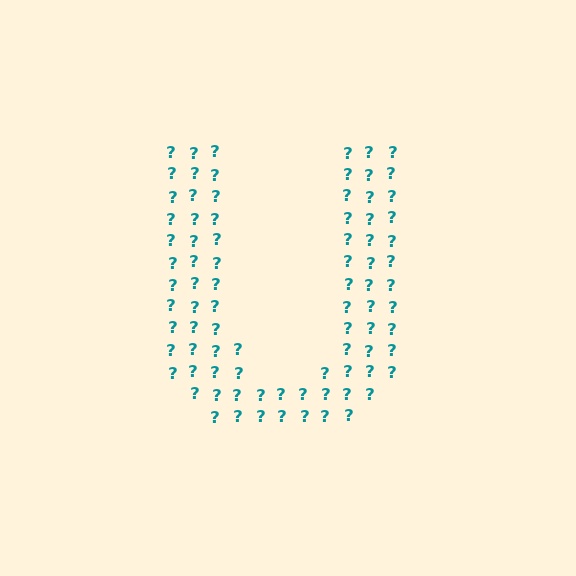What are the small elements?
The small elements are question marks.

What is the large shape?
The large shape is the letter U.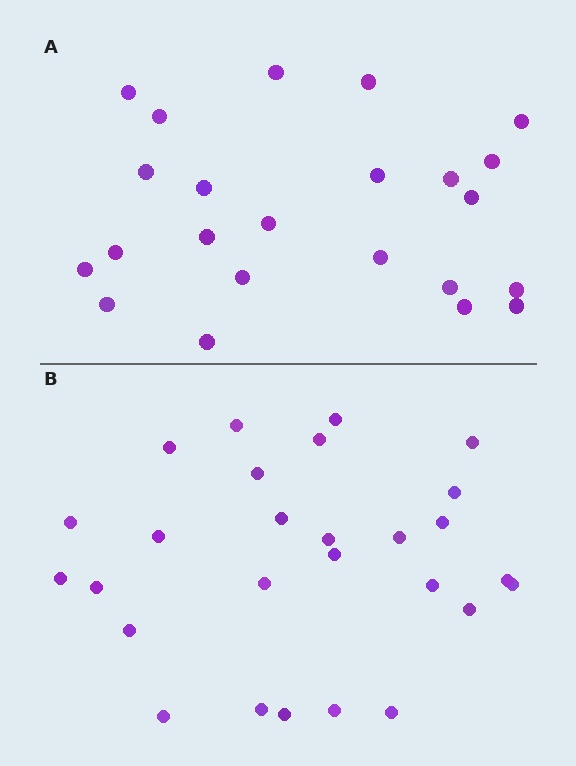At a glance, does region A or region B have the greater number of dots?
Region B (the bottom region) has more dots.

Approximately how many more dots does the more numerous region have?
Region B has about 4 more dots than region A.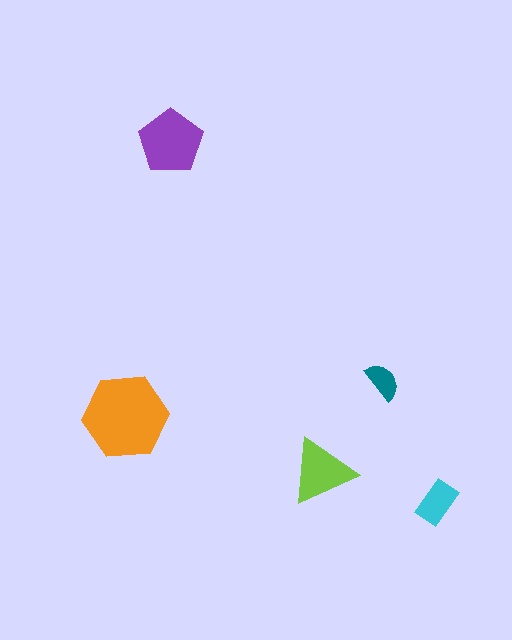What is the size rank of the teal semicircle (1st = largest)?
5th.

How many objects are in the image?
There are 5 objects in the image.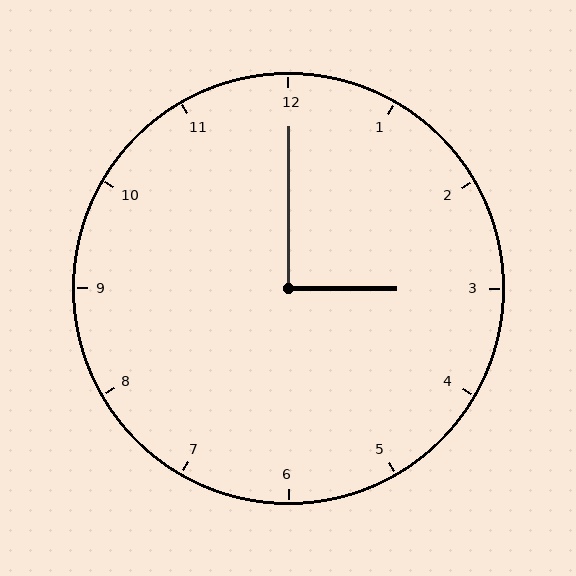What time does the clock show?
3:00.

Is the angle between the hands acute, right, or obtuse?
It is right.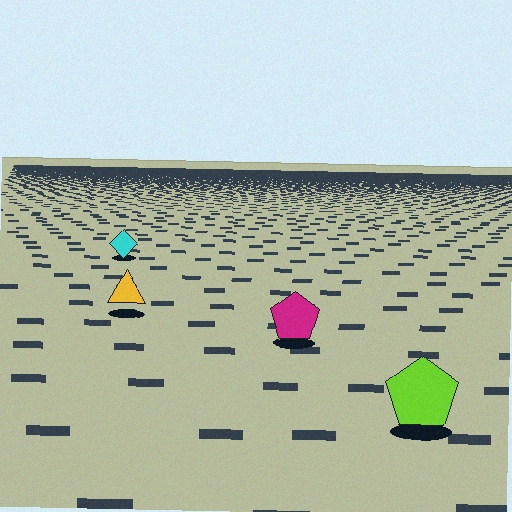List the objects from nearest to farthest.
From nearest to farthest: the lime pentagon, the magenta pentagon, the yellow triangle, the cyan diamond.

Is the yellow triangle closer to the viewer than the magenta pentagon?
No. The magenta pentagon is closer — you can tell from the texture gradient: the ground texture is coarser near it.